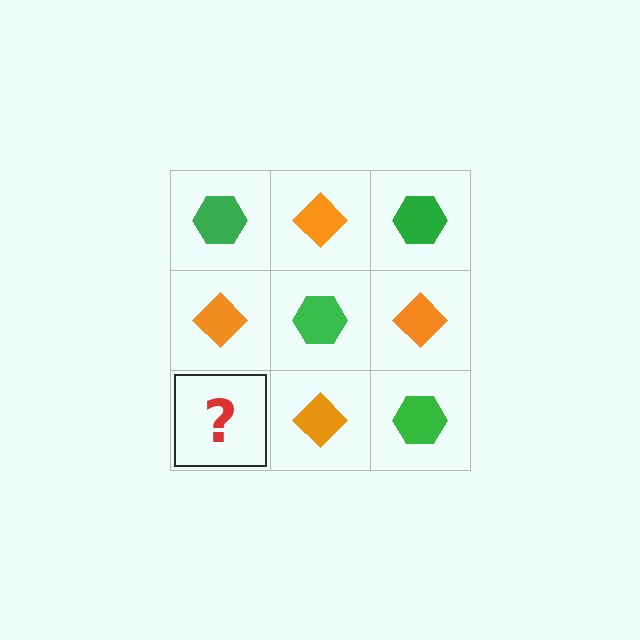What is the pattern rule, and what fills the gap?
The rule is that it alternates green hexagon and orange diamond in a checkerboard pattern. The gap should be filled with a green hexagon.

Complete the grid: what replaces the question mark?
The question mark should be replaced with a green hexagon.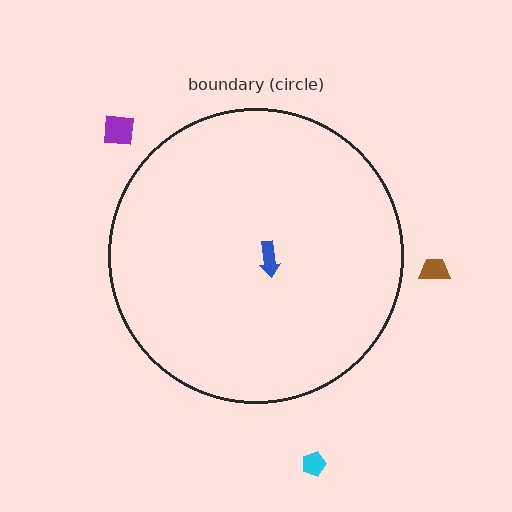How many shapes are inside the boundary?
1 inside, 3 outside.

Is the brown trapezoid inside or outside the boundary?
Outside.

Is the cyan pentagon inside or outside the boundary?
Outside.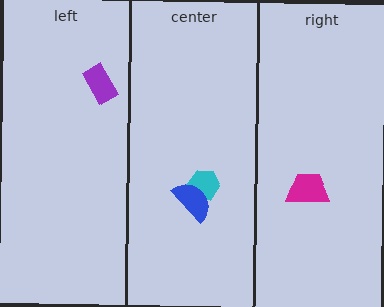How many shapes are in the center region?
2.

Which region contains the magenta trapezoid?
The right region.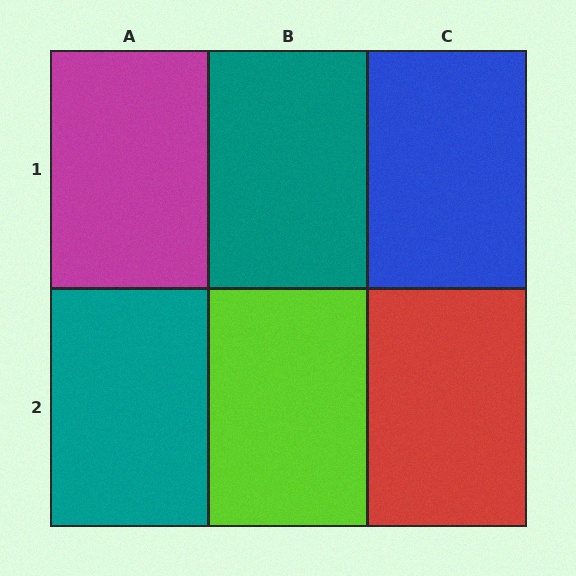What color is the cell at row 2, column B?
Lime.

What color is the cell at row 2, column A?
Teal.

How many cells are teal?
2 cells are teal.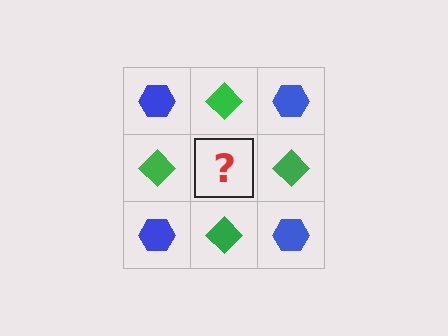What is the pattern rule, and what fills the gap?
The rule is that it alternates blue hexagon and green diamond in a checkerboard pattern. The gap should be filled with a blue hexagon.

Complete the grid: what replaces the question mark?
The question mark should be replaced with a blue hexagon.